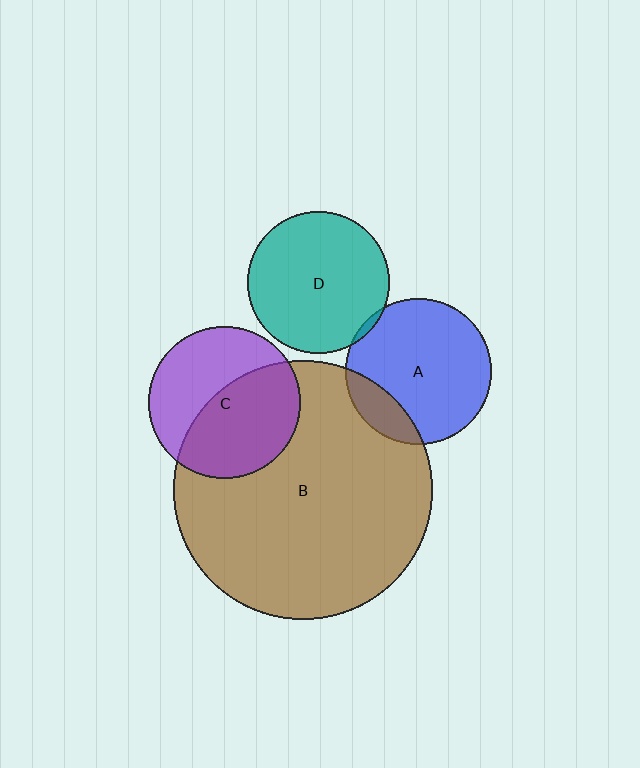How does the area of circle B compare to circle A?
Approximately 3.1 times.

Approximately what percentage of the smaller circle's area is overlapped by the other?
Approximately 5%.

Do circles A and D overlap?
Yes.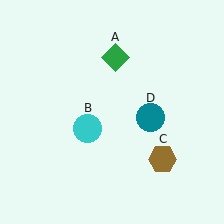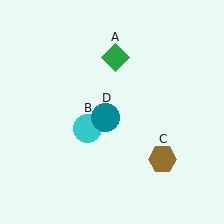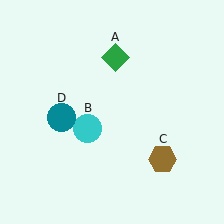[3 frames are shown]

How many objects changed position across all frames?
1 object changed position: teal circle (object D).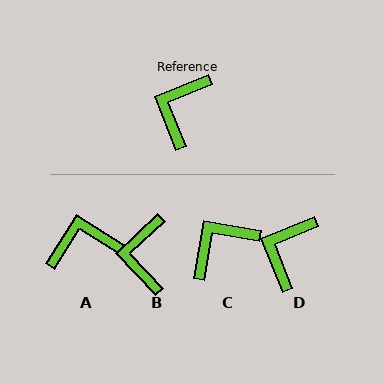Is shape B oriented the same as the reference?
No, it is off by about 21 degrees.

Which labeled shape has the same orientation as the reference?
D.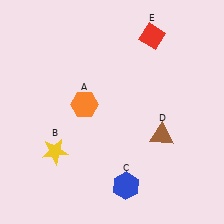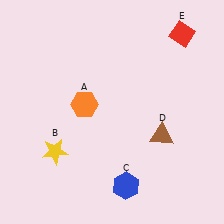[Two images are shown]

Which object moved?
The red diamond (E) moved right.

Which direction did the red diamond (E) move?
The red diamond (E) moved right.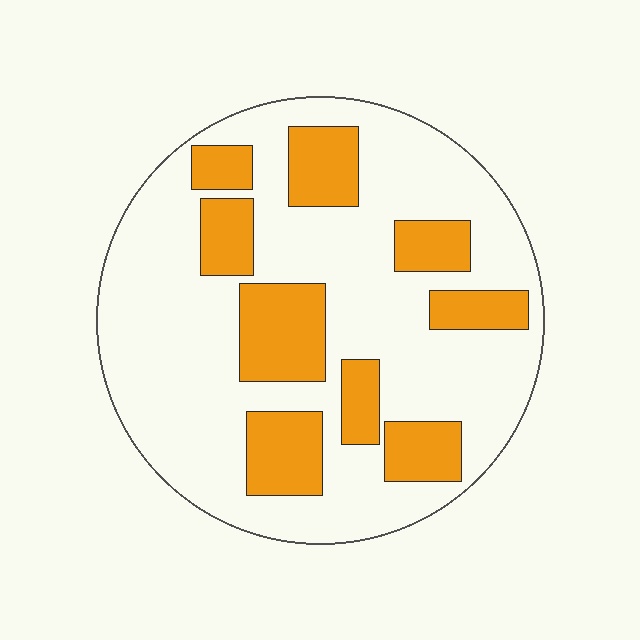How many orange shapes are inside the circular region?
9.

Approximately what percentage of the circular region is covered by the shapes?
Approximately 30%.